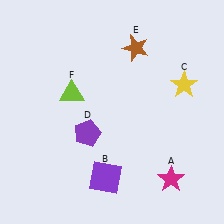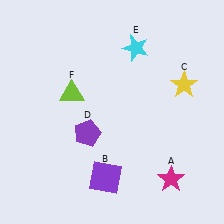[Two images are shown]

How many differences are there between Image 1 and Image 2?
There is 1 difference between the two images.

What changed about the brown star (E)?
In Image 1, E is brown. In Image 2, it changed to cyan.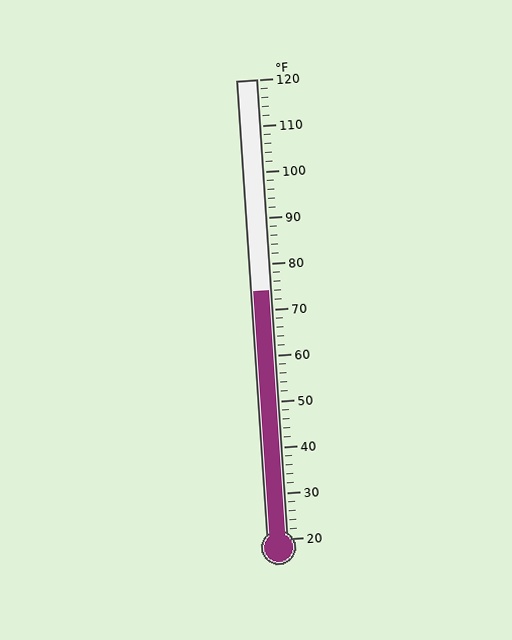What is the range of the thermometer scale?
The thermometer scale ranges from 20°F to 120°F.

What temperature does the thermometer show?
The thermometer shows approximately 74°F.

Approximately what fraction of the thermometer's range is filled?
The thermometer is filled to approximately 55% of its range.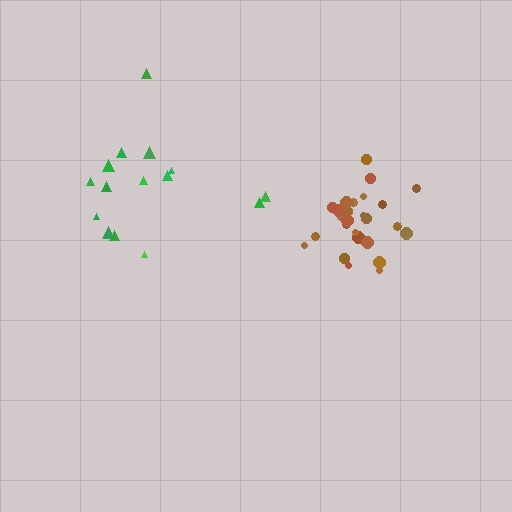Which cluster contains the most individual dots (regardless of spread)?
Brown (26).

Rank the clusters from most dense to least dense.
brown, green.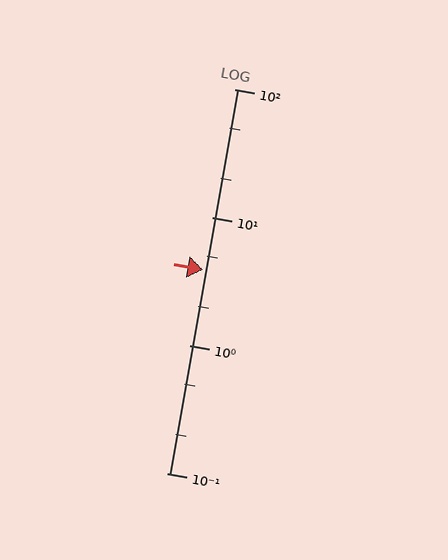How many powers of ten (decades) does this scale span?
The scale spans 3 decades, from 0.1 to 100.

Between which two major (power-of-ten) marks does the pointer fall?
The pointer is between 1 and 10.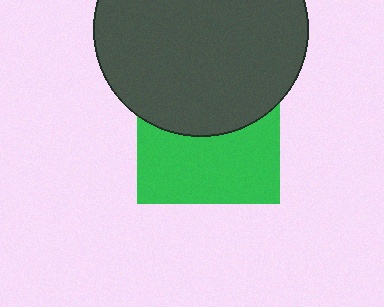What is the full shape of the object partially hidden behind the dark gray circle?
The partially hidden object is a green square.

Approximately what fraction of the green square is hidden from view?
Roughly 47% of the green square is hidden behind the dark gray circle.